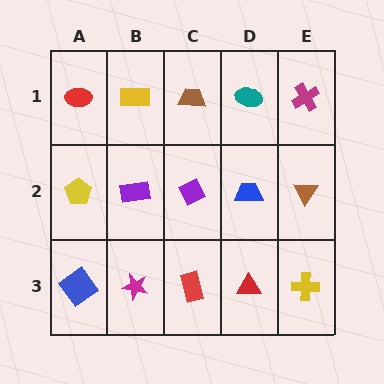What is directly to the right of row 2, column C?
A blue trapezoid.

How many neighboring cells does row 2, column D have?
4.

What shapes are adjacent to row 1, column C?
A purple diamond (row 2, column C), a yellow rectangle (row 1, column B), a teal ellipse (row 1, column D).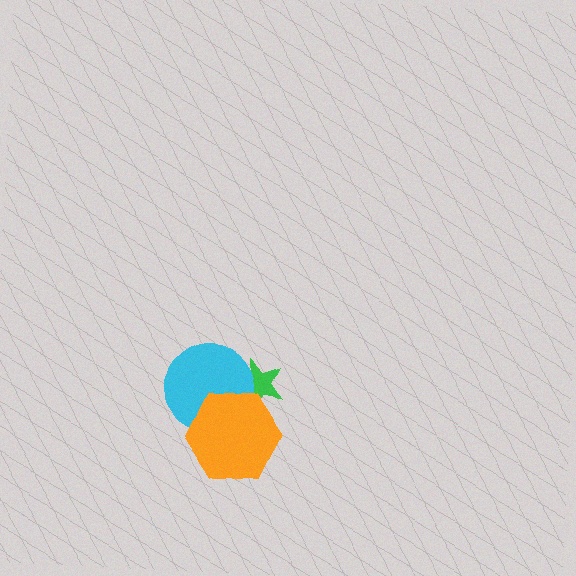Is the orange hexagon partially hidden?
No, no other shape covers it.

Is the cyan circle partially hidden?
Yes, it is partially covered by another shape.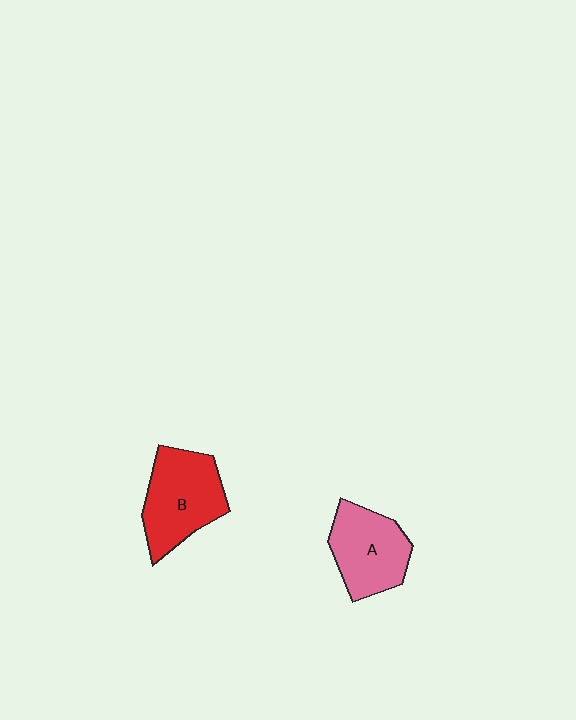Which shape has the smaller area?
Shape A (pink).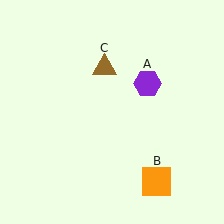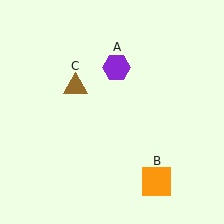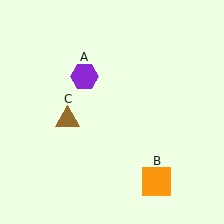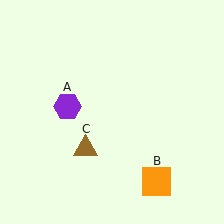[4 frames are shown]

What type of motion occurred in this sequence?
The purple hexagon (object A), brown triangle (object C) rotated counterclockwise around the center of the scene.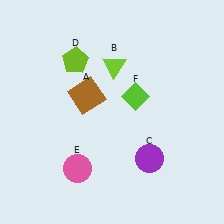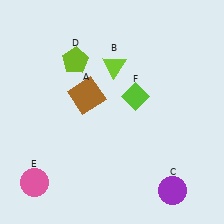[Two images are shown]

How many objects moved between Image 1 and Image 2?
2 objects moved between the two images.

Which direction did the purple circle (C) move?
The purple circle (C) moved down.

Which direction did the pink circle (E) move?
The pink circle (E) moved left.